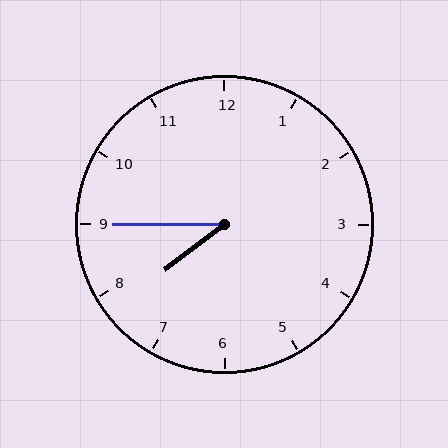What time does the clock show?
7:45.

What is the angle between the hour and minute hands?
Approximately 38 degrees.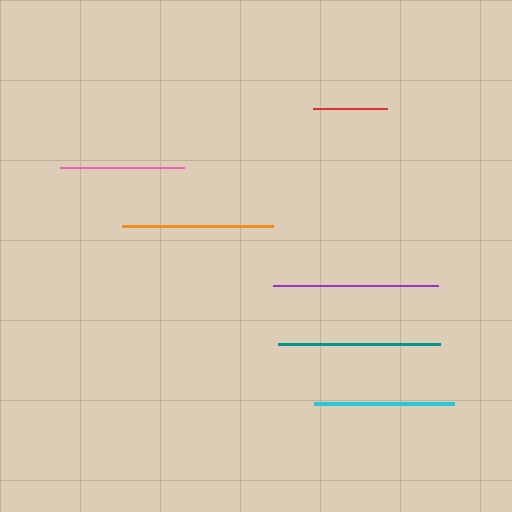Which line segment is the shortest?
The red line is the shortest at approximately 75 pixels.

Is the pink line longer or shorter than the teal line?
The teal line is longer than the pink line.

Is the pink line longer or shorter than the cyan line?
The cyan line is longer than the pink line.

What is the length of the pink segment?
The pink segment is approximately 124 pixels long.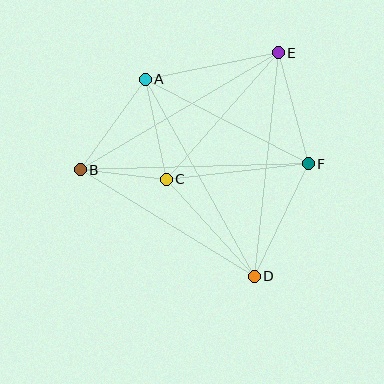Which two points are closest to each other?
Points B and C are closest to each other.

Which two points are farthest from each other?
Points B and E are farthest from each other.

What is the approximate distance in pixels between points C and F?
The distance between C and F is approximately 143 pixels.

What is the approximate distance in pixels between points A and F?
The distance between A and F is approximately 183 pixels.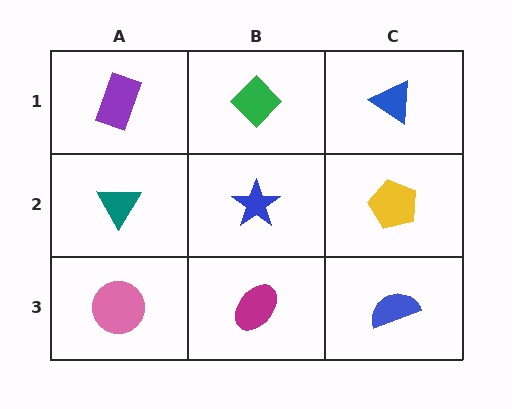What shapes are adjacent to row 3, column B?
A blue star (row 2, column B), a pink circle (row 3, column A), a blue semicircle (row 3, column C).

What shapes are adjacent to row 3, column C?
A yellow pentagon (row 2, column C), a magenta ellipse (row 3, column B).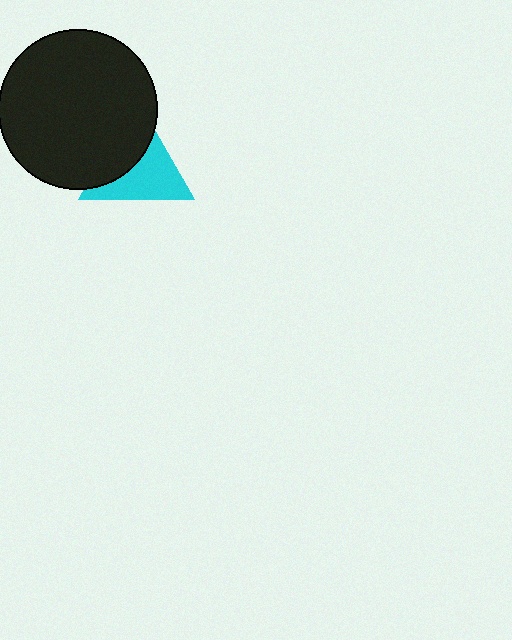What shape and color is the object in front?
The object in front is a black circle.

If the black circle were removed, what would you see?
You would see the complete cyan triangle.